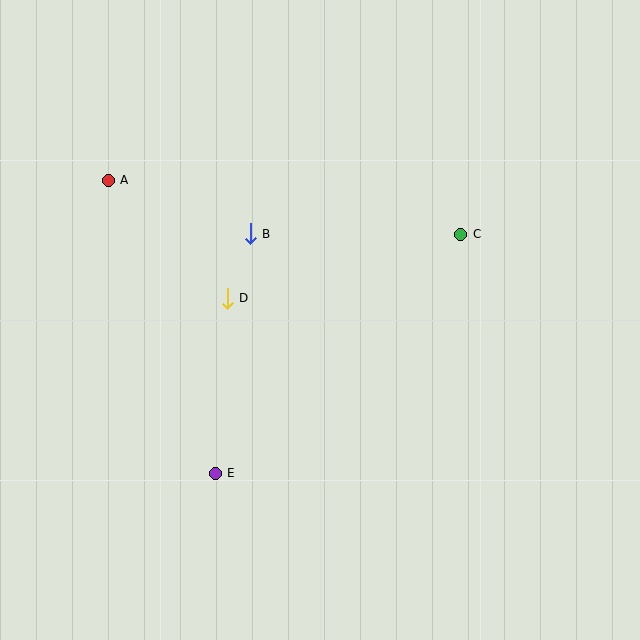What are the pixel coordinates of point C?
Point C is at (461, 234).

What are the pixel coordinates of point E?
Point E is at (215, 473).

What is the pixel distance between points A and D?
The distance between A and D is 167 pixels.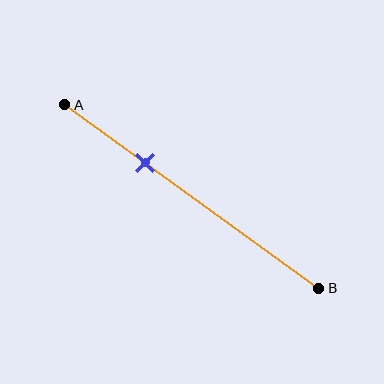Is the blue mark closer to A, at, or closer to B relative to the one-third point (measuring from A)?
The blue mark is approximately at the one-third point of segment AB.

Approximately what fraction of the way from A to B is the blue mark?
The blue mark is approximately 30% of the way from A to B.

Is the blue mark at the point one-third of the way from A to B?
Yes, the mark is approximately at the one-third point.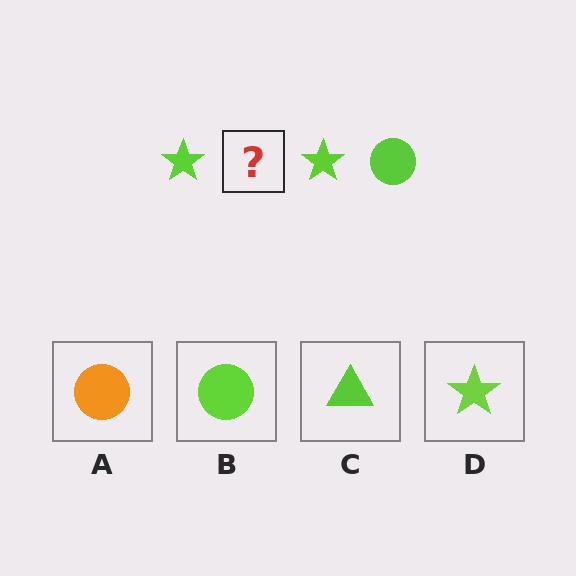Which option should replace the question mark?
Option B.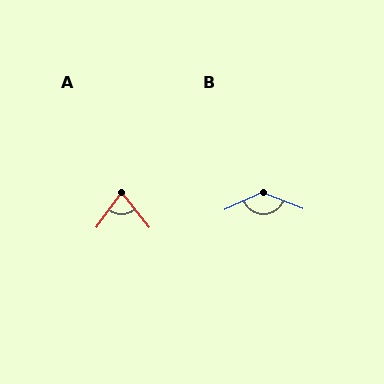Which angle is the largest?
B, at approximately 134 degrees.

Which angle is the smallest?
A, at approximately 74 degrees.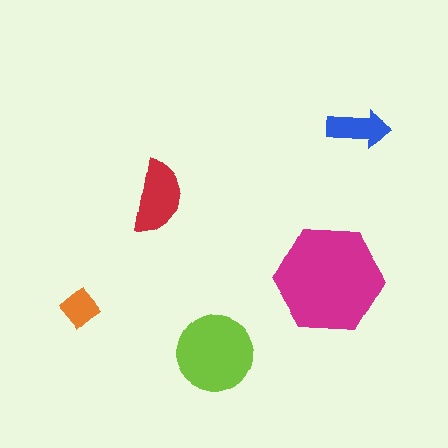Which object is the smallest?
The orange diamond.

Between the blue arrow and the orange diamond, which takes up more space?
The blue arrow.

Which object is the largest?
The magenta hexagon.